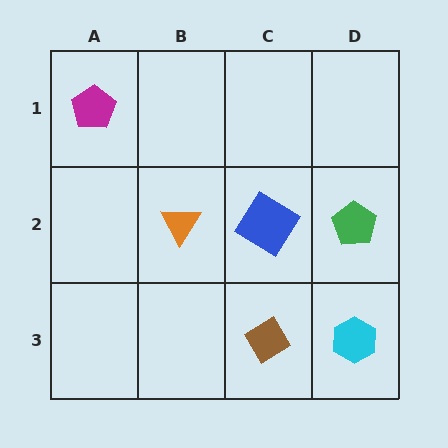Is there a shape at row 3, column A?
No, that cell is empty.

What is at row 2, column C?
A blue diamond.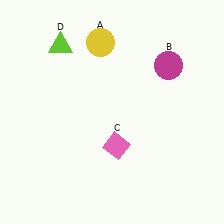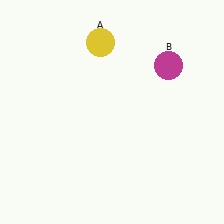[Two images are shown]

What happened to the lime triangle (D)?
The lime triangle (D) was removed in Image 2. It was in the top-left area of Image 1.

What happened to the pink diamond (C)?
The pink diamond (C) was removed in Image 2. It was in the bottom-right area of Image 1.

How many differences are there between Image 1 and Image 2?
There are 2 differences between the two images.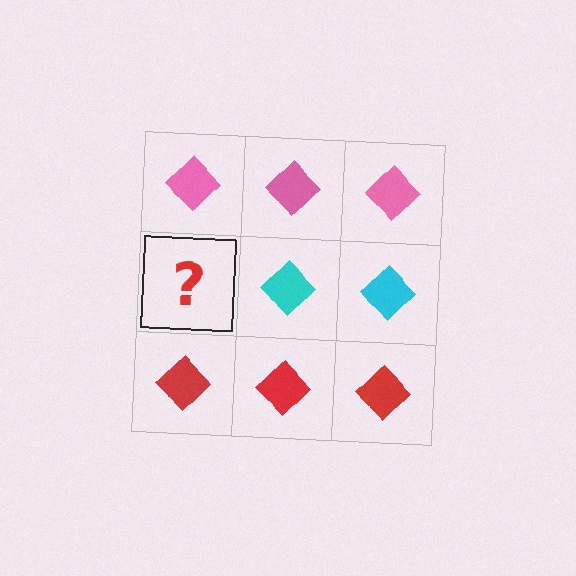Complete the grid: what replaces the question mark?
The question mark should be replaced with a cyan diamond.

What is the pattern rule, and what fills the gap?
The rule is that each row has a consistent color. The gap should be filled with a cyan diamond.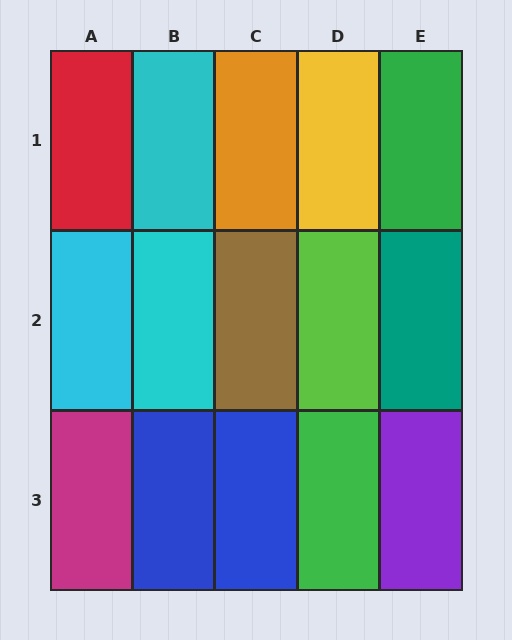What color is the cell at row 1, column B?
Cyan.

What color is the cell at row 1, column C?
Orange.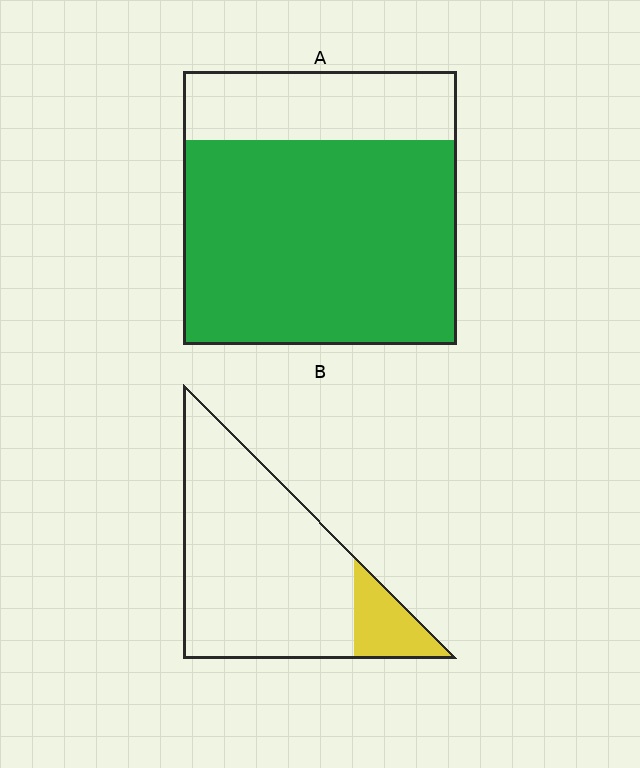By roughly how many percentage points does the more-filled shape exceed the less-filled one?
By roughly 60 percentage points (A over B).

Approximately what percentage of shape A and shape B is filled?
A is approximately 75% and B is approximately 15%.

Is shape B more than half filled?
No.